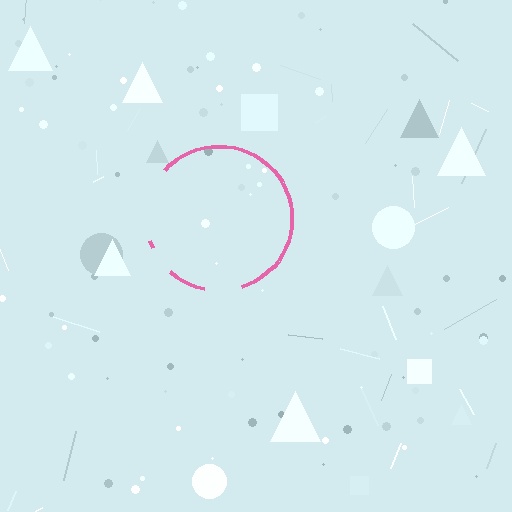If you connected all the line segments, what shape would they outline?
They would outline a circle.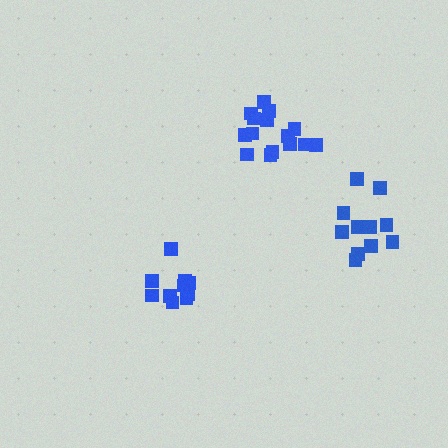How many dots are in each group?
Group 1: 10 dots, Group 2: 15 dots, Group 3: 11 dots (36 total).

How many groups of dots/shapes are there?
There are 3 groups.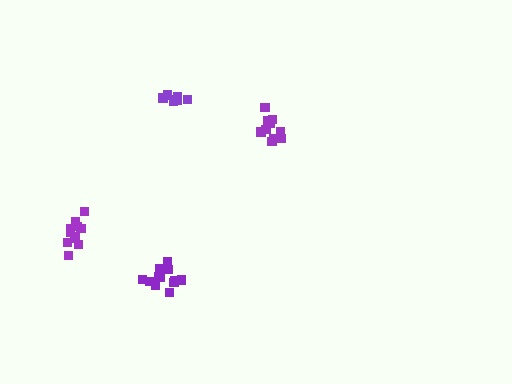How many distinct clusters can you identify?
There are 4 distinct clusters.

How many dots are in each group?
Group 1: 8 dots, Group 2: 10 dots, Group 3: 12 dots, Group 4: 12 dots (42 total).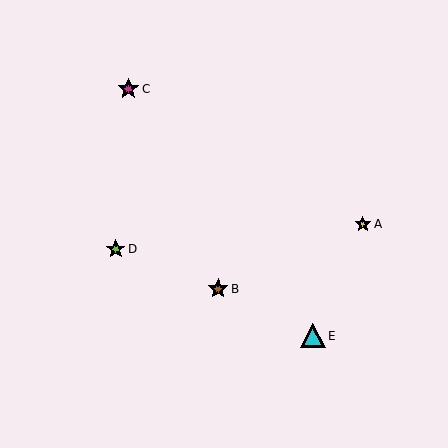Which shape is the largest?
The cyan triangle (labeled E) is the largest.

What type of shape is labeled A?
Shape A is a yellow star.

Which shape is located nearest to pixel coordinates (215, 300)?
The brown star (labeled B) at (218, 289) is nearest to that location.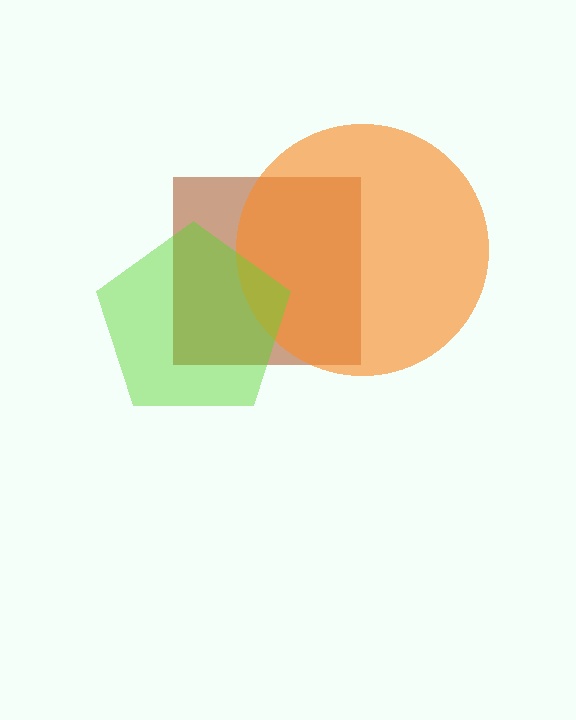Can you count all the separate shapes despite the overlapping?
Yes, there are 3 separate shapes.